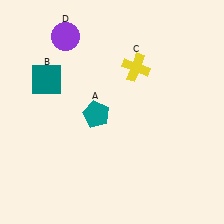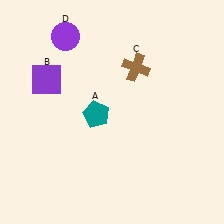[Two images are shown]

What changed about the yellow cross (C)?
In Image 1, C is yellow. In Image 2, it changed to brown.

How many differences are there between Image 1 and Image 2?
There are 2 differences between the two images.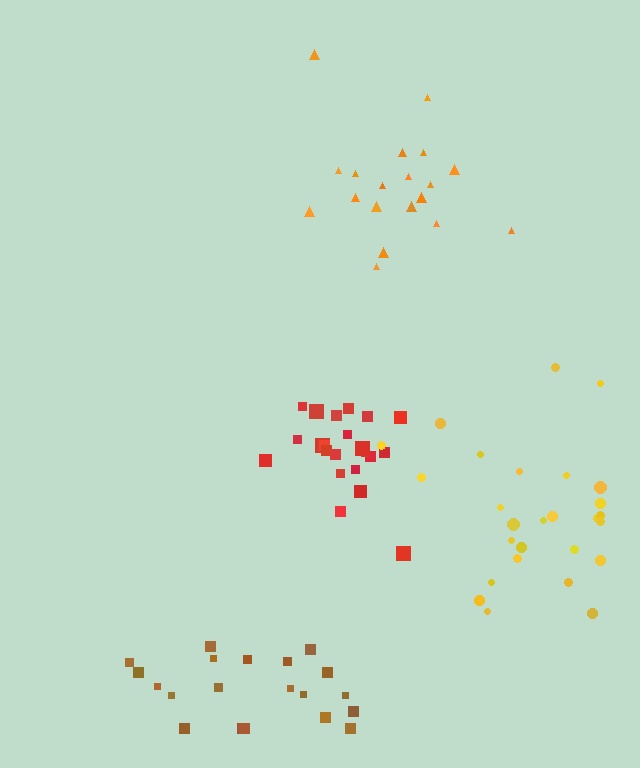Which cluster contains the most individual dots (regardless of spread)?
Yellow (27).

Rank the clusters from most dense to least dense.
red, yellow, orange, brown.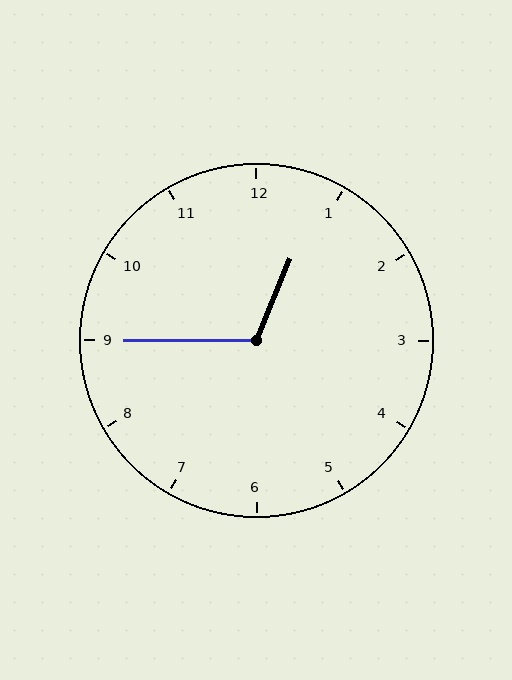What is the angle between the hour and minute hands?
Approximately 112 degrees.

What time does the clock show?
12:45.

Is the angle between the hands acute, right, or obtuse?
It is obtuse.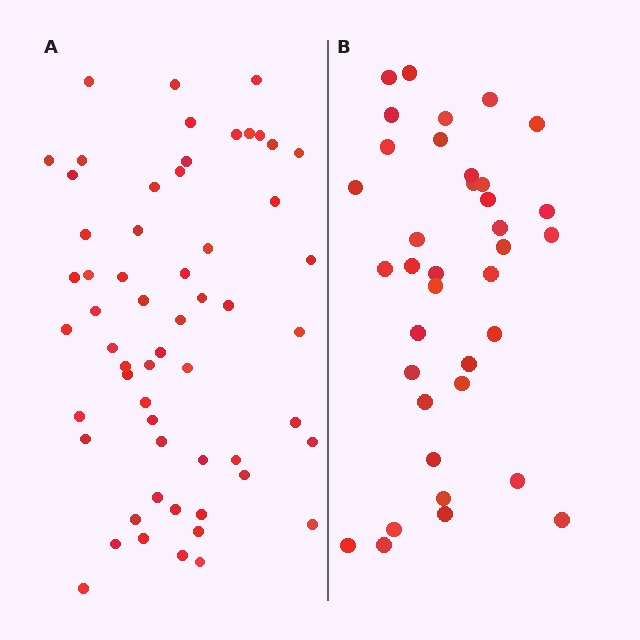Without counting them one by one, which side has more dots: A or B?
Region A (the left region) has more dots.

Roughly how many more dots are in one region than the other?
Region A has approximately 20 more dots than region B.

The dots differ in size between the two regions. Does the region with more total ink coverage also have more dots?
No. Region B has more total ink coverage because its dots are larger, but region A actually contains more individual dots. Total area can be misleading — the number of items is what matters here.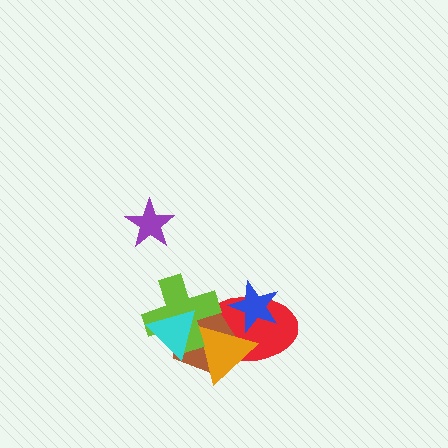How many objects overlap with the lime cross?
4 objects overlap with the lime cross.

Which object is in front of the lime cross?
The cyan triangle is in front of the lime cross.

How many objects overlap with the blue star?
2 objects overlap with the blue star.